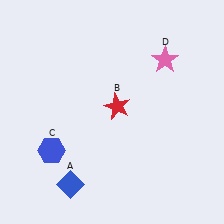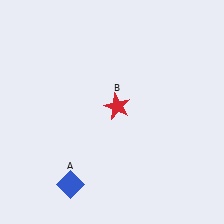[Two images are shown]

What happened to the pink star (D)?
The pink star (D) was removed in Image 2. It was in the top-right area of Image 1.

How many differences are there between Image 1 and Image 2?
There are 2 differences between the two images.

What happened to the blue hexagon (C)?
The blue hexagon (C) was removed in Image 2. It was in the bottom-left area of Image 1.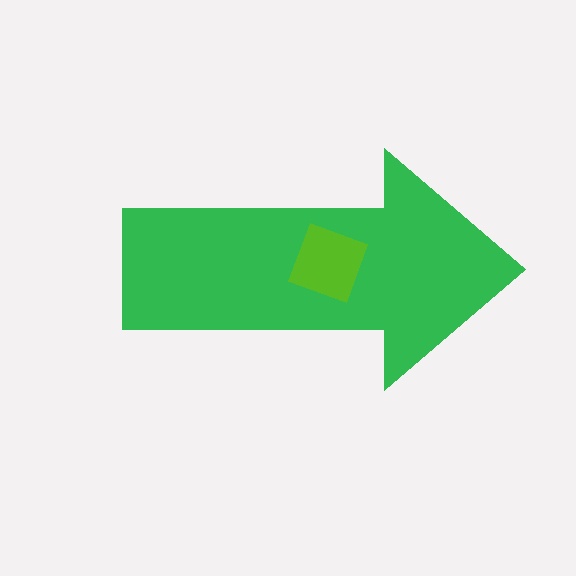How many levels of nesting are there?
2.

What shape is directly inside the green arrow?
The lime diamond.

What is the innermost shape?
The lime diamond.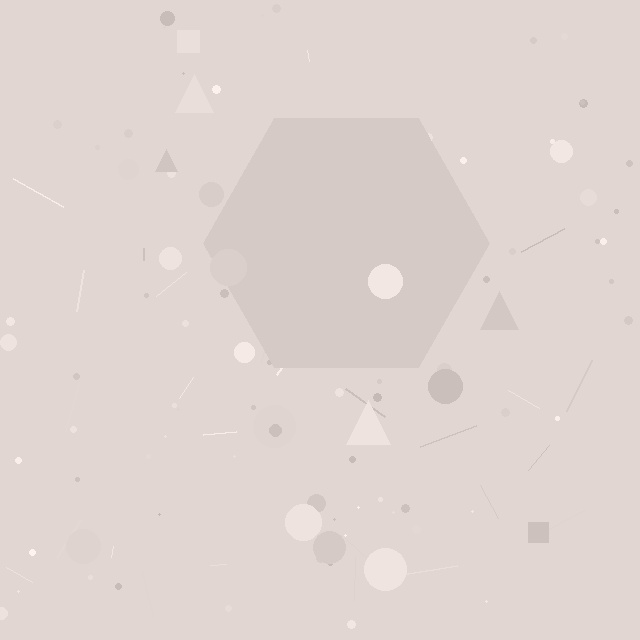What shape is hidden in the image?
A hexagon is hidden in the image.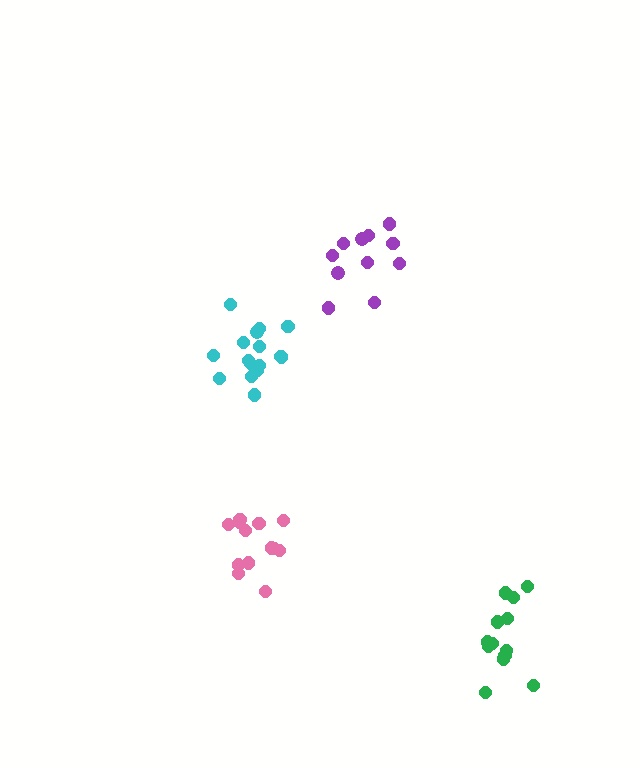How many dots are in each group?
Group 1: 11 dots, Group 2: 16 dots, Group 3: 13 dots, Group 4: 13 dots (53 total).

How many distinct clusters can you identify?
There are 4 distinct clusters.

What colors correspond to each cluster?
The clusters are colored: purple, cyan, green, pink.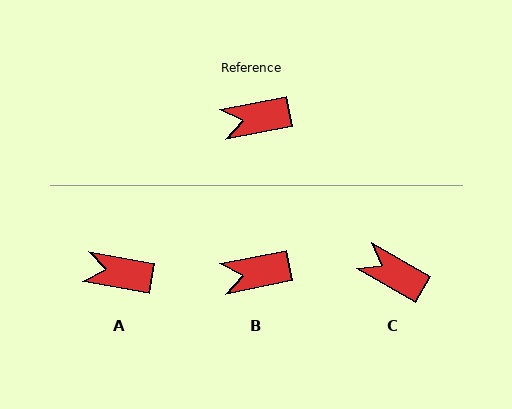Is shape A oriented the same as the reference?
No, it is off by about 22 degrees.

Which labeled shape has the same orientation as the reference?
B.